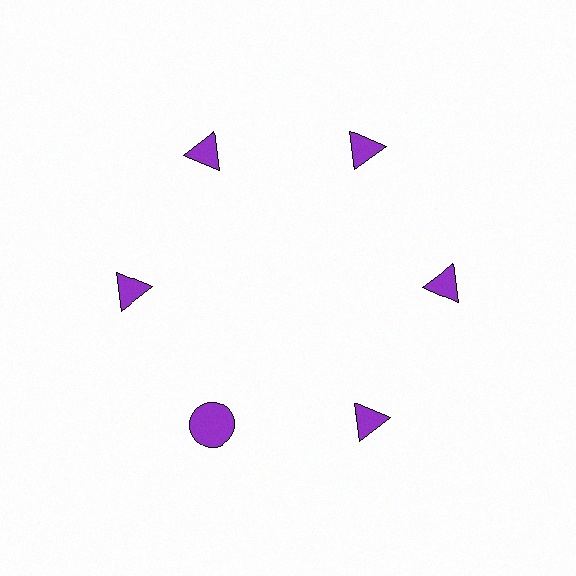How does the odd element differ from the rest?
It has a different shape: circle instead of triangle.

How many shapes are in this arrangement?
There are 6 shapes arranged in a ring pattern.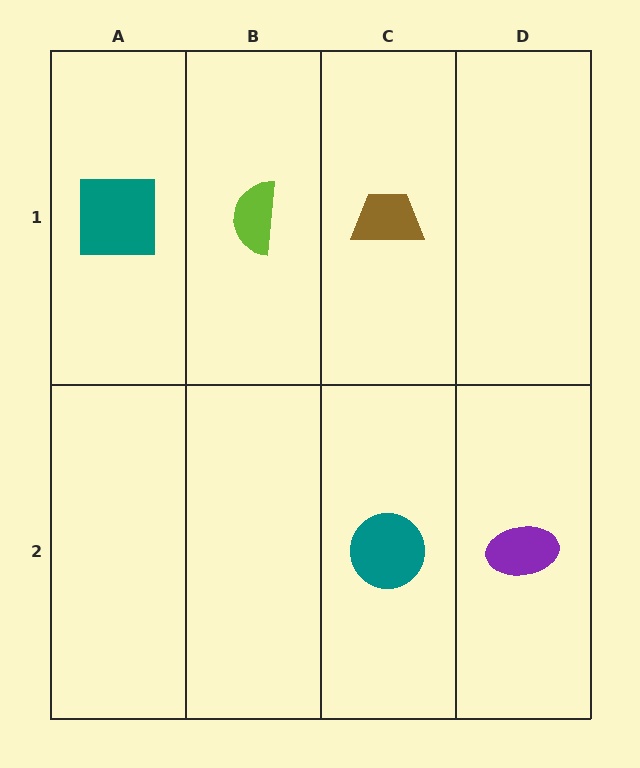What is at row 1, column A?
A teal square.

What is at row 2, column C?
A teal circle.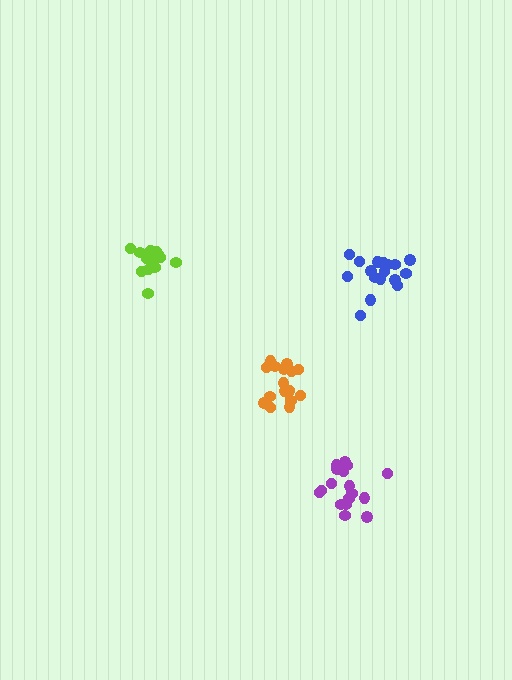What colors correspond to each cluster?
The clusters are colored: purple, lime, orange, blue.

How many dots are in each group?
Group 1: 17 dots, Group 2: 14 dots, Group 3: 17 dots, Group 4: 18 dots (66 total).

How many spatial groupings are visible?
There are 4 spatial groupings.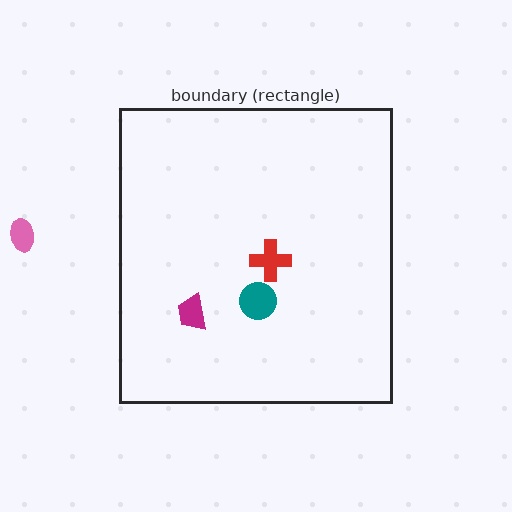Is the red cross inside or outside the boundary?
Inside.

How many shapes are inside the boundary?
3 inside, 1 outside.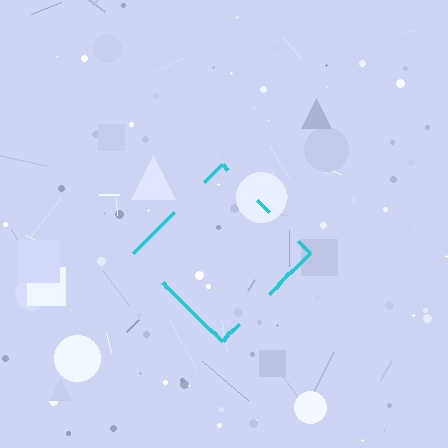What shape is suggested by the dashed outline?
The dashed outline suggests a diamond.